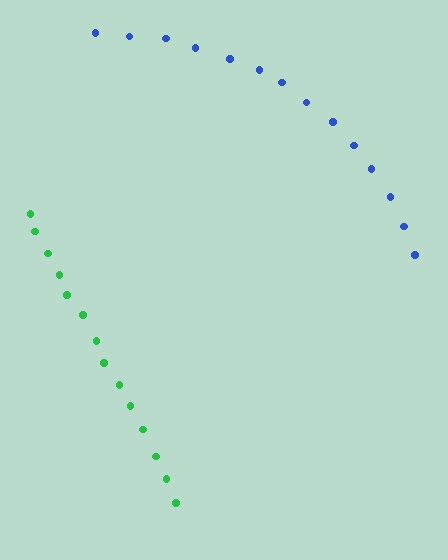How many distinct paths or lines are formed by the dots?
There are 2 distinct paths.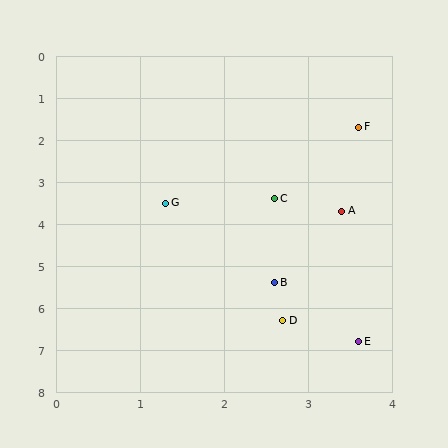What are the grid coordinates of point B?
Point B is at approximately (2.6, 5.4).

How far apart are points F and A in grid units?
Points F and A are about 2.0 grid units apart.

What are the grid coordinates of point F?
Point F is at approximately (3.6, 1.7).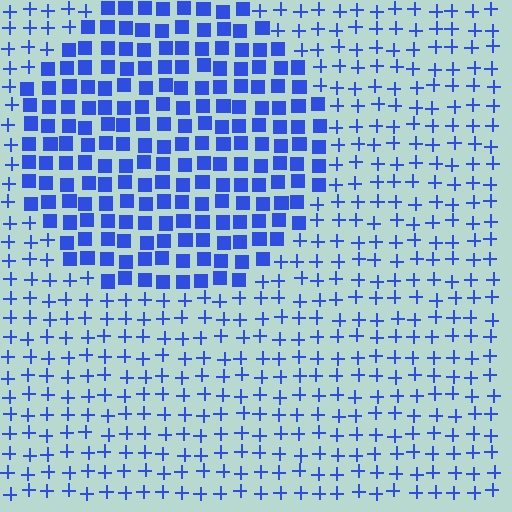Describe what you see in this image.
The image is filled with small blue elements arranged in a uniform grid. A circle-shaped region contains squares, while the surrounding area contains plus signs. The boundary is defined purely by the change in element shape.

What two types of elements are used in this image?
The image uses squares inside the circle region and plus signs outside it.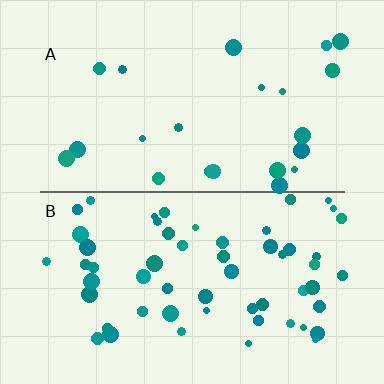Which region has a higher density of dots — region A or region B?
B (the bottom).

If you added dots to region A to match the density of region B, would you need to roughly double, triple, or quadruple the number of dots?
Approximately triple.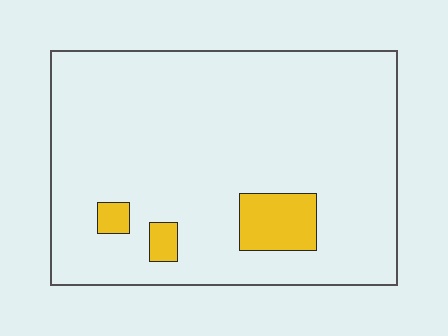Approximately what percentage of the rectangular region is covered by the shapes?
Approximately 10%.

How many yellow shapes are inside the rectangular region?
3.